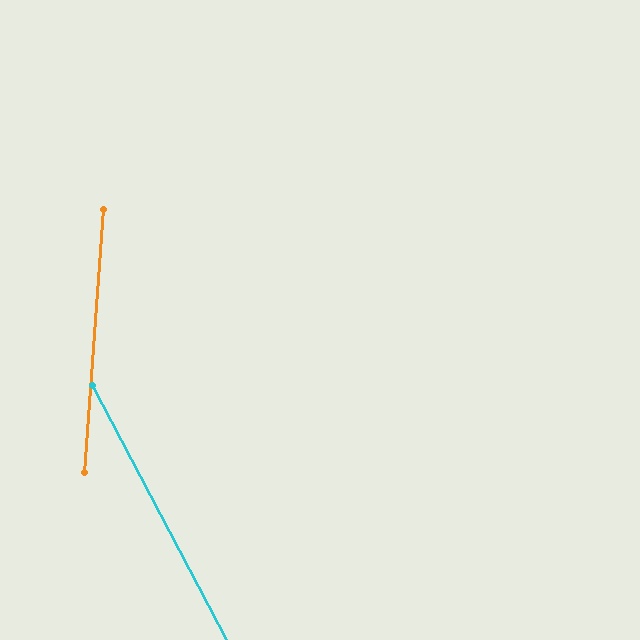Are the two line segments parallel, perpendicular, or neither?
Neither parallel nor perpendicular — they differ by about 32°.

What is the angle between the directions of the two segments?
Approximately 32 degrees.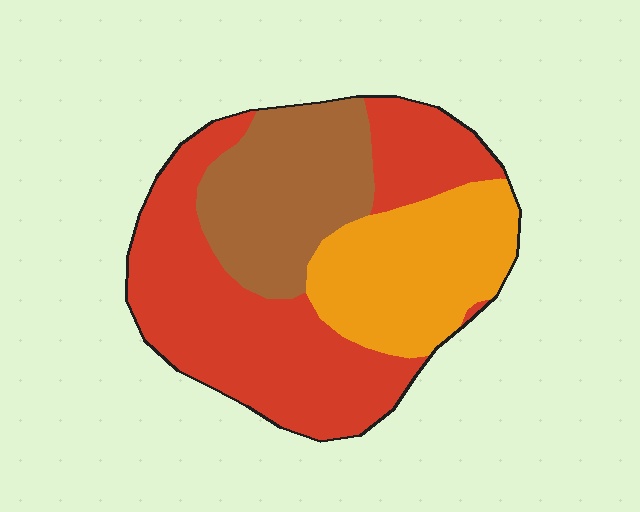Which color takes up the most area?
Red, at roughly 50%.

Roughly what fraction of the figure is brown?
Brown takes up between a sixth and a third of the figure.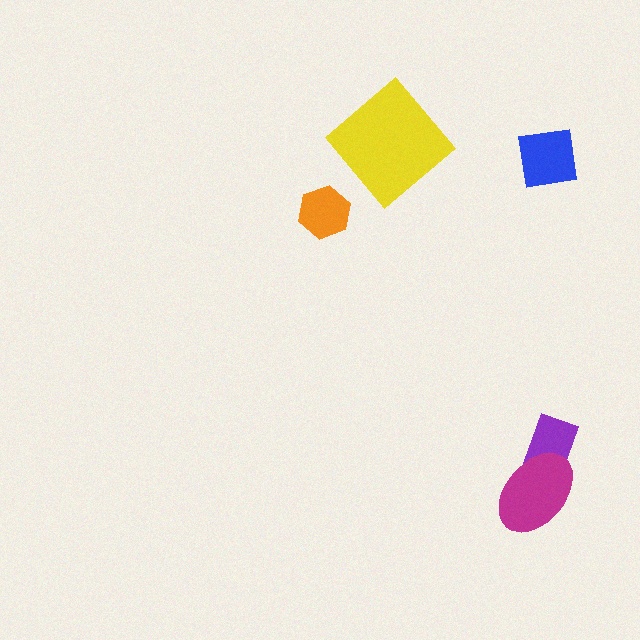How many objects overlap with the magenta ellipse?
1 object overlaps with the magenta ellipse.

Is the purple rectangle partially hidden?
Yes, it is partially covered by another shape.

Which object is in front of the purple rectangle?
The magenta ellipse is in front of the purple rectangle.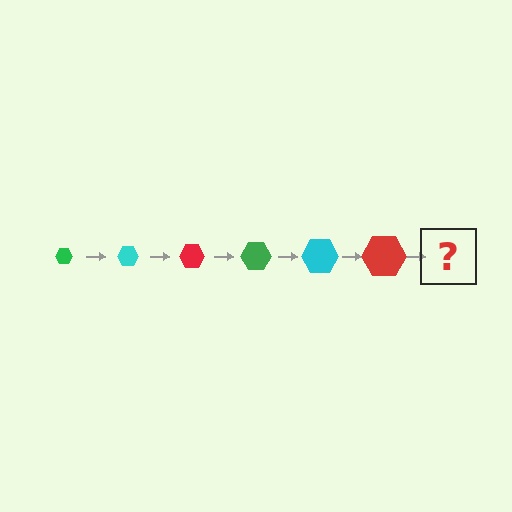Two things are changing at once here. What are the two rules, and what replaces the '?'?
The two rules are that the hexagon grows larger each step and the color cycles through green, cyan, and red. The '?' should be a green hexagon, larger than the previous one.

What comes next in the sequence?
The next element should be a green hexagon, larger than the previous one.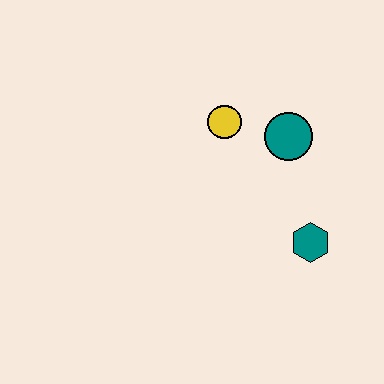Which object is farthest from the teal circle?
The teal hexagon is farthest from the teal circle.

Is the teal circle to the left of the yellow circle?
No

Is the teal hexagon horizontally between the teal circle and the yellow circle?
No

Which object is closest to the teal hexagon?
The teal circle is closest to the teal hexagon.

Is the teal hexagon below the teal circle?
Yes